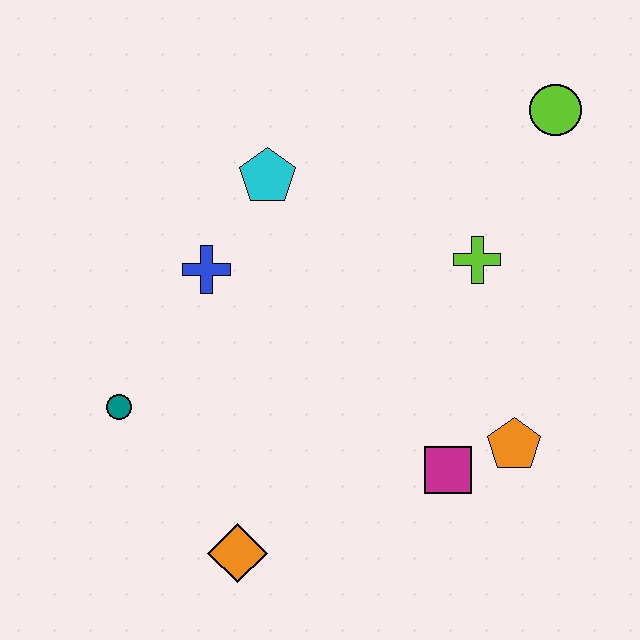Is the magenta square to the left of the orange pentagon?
Yes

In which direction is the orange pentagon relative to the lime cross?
The orange pentagon is below the lime cross.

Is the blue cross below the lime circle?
Yes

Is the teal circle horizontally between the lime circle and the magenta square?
No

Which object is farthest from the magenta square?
The lime circle is farthest from the magenta square.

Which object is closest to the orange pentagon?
The magenta square is closest to the orange pentagon.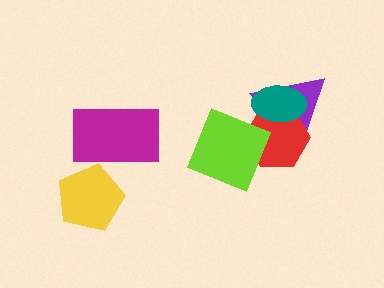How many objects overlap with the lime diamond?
2 objects overlap with the lime diamond.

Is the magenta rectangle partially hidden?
No, no other shape covers it.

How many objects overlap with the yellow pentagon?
1 object overlaps with the yellow pentagon.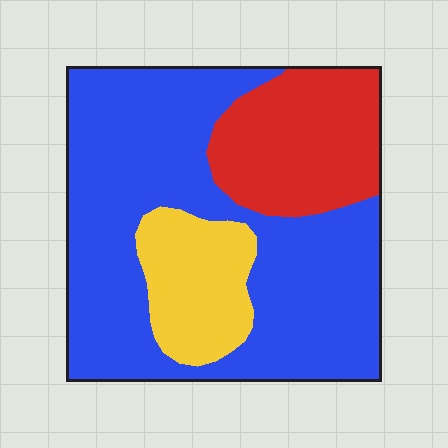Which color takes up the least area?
Yellow, at roughly 15%.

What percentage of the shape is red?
Red covers around 20% of the shape.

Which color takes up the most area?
Blue, at roughly 65%.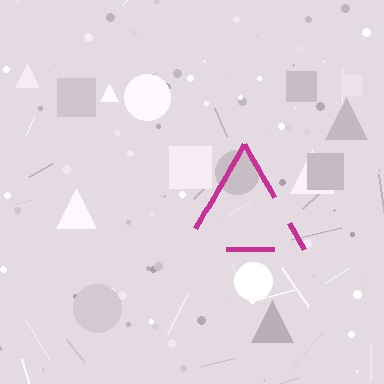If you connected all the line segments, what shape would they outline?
They would outline a triangle.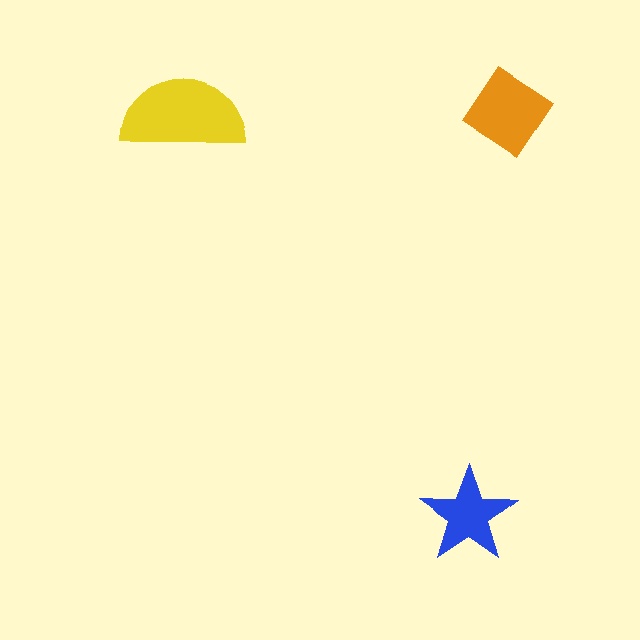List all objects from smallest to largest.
The blue star, the orange diamond, the yellow semicircle.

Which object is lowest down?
The blue star is bottommost.